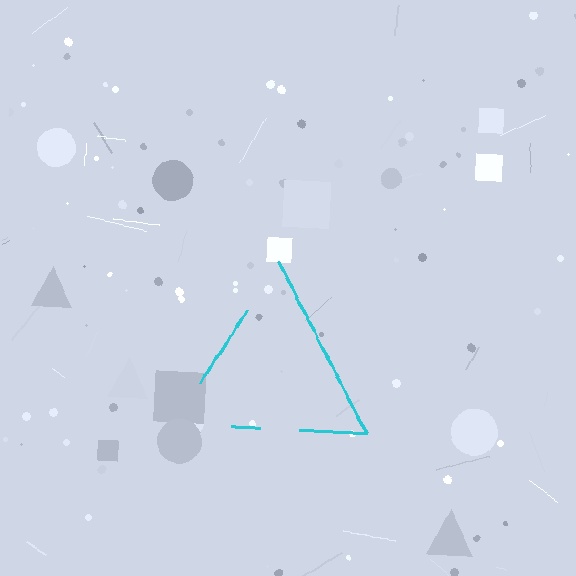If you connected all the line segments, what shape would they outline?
They would outline a triangle.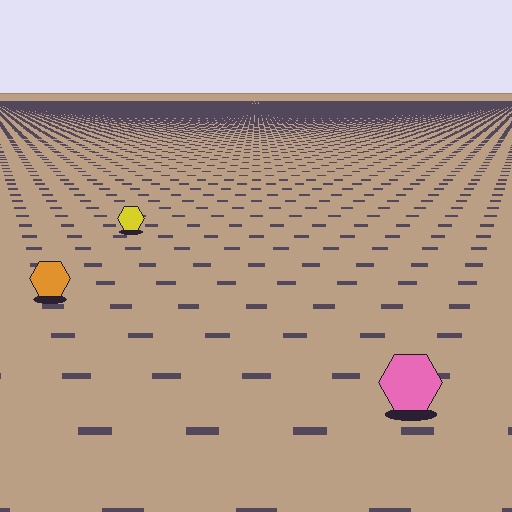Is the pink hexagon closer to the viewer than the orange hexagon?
Yes. The pink hexagon is closer — you can tell from the texture gradient: the ground texture is coarser near it.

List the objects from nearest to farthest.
From nearest to farthest: the pink hexagon, the orange hexagon, the yellow hexagon.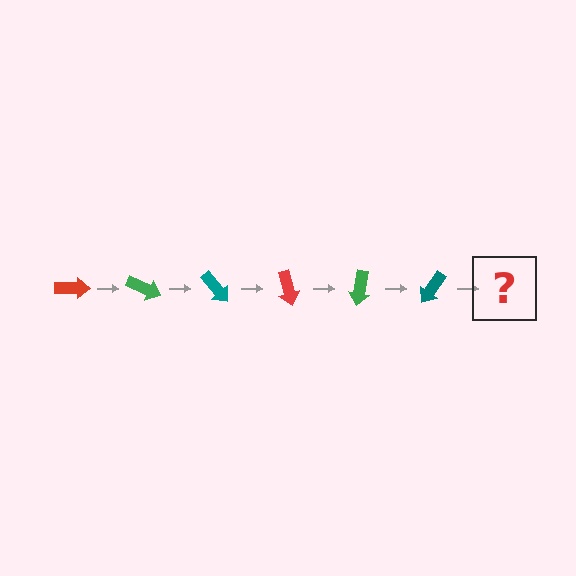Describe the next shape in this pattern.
It should be a red arrow, rotated 150 degrees from the start.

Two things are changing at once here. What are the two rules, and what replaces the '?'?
The two rules are that it rotates 25 degrees each step and the color cycles through red, green, and teal. The '?' should be a red arrow, rotated 150 degrees from the start.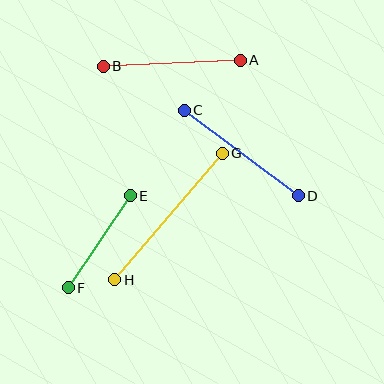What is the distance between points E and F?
The distance is approximately 111 pixels.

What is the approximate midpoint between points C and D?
The midpoint is at approximately (241, 153) pixels.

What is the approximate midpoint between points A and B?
The midpoint is at approximately (172, 63) pixels.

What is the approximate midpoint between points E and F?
The midpoint is at approximately (99, 242) pixels.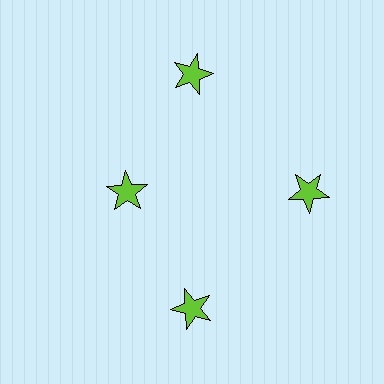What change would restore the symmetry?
The symmetry would be restored by moving it outward, back onto the ring so that all 4 stars sit at equal angles and equal distance from the center.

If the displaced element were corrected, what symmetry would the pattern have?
It would have 4-fold rotational symmetry — the pattern would map onto itself every 90 degrees.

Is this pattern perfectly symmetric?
No. The 4 lime stars are arranged in a ring, but one element near the 9 o'clock position is pulled inward toward the center, breaking the 4-fold rotational symmetry.